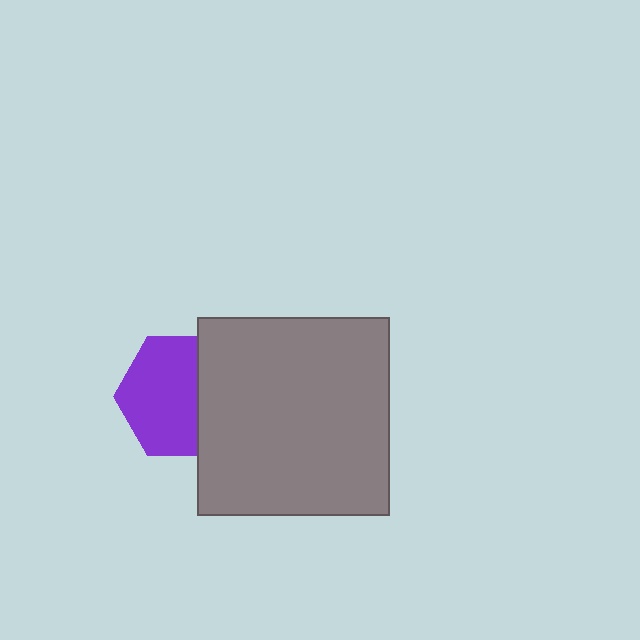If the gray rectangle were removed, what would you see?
You would see the complete purple hexagon.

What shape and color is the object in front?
The object in front is a gray rectangle.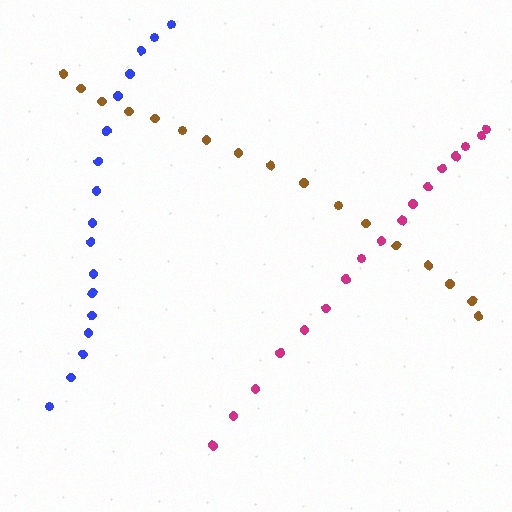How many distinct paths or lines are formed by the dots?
There are 3 distinct paths.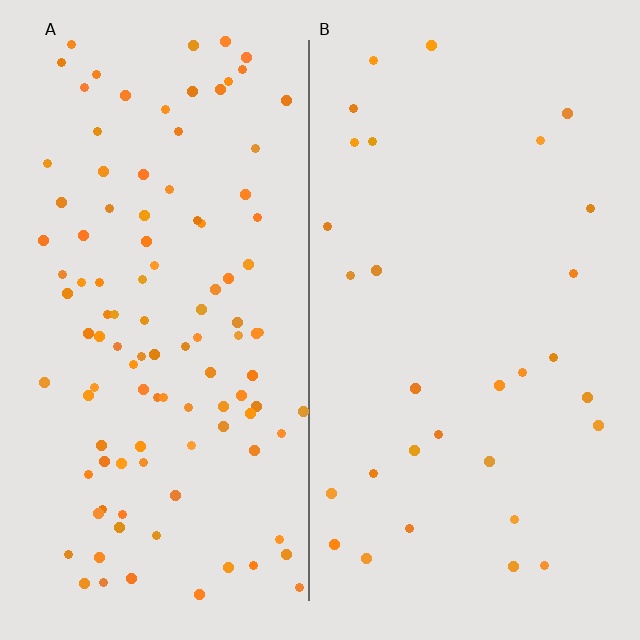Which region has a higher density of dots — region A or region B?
A (the left).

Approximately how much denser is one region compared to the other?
Approximately 3.6× — region A over region B.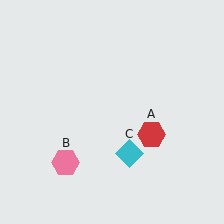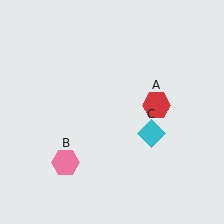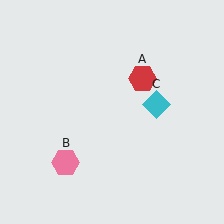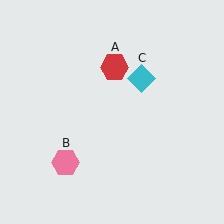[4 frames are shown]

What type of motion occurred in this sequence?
The red hexagon (object A), cyan diamond (object C) rotated counterclockwise around the center of the scene.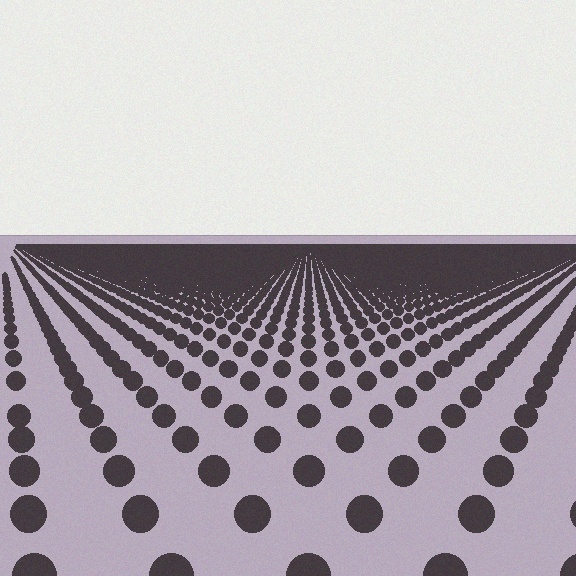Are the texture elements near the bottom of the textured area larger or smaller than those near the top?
Larger. Near the bottom, elements are closer to the viewer and appear at a bigger on-screen size.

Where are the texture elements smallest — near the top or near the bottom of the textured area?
Near the top.